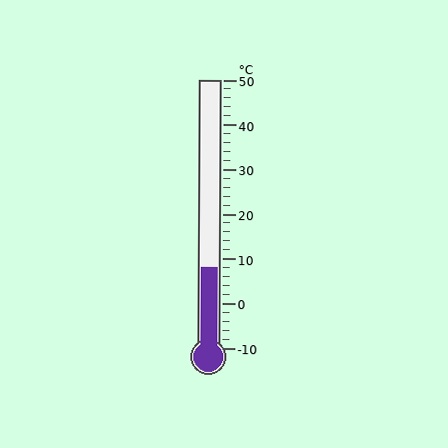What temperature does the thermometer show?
The thermometer shows approximately 8°C.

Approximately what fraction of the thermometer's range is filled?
The thermometer is filled to approximately 30% of its range.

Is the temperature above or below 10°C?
The temperature is below 10°C.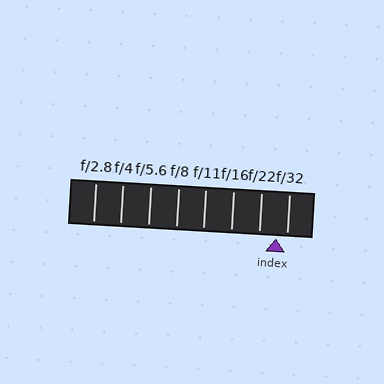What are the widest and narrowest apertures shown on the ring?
The widest aperture shown is f/2.8 and the narrowest is f/32.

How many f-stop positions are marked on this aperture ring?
There are 8 f-stop positions marked.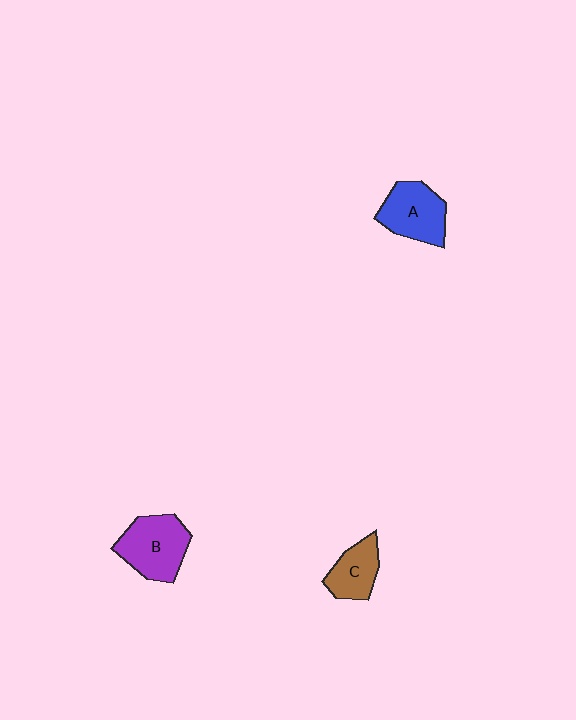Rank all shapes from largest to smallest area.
From largest to smallest: B (purple), A (blue), C (brown).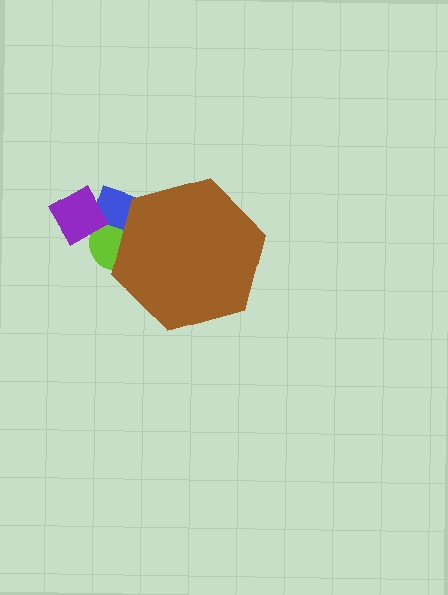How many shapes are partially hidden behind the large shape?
2 shapes are partially hidden.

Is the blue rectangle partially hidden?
Yes, the blue rectangle is partially hidden behind the brown hexagon.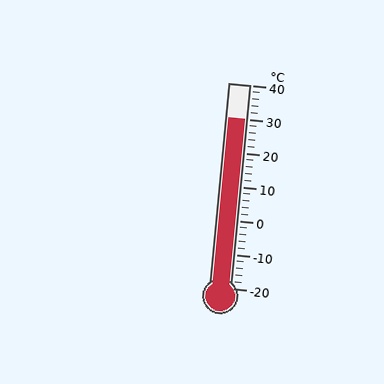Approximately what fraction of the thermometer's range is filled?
The thermometer is filled to approximately 85% of its range.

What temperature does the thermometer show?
The thermometer shows approximately 30°C.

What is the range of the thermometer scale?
The thermometer scale ranges from -20°C to 40°C.